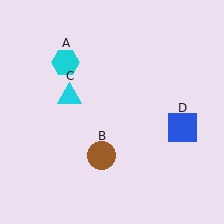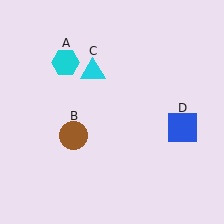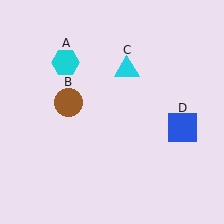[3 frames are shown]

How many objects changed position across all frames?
2 objects changed position: brown circle (object B), cyan triangle (object C).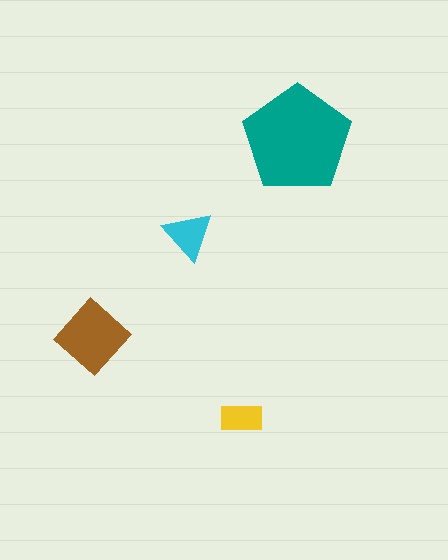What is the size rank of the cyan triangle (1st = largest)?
3rd.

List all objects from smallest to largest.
The yellow rectangle, the cyan triangle, the brown diamond, the teal pentagon.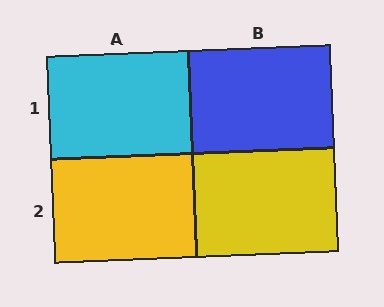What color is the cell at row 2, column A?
Yellow.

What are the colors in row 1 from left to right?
Cyan, blue.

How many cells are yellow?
2 cells are yellow.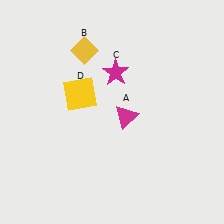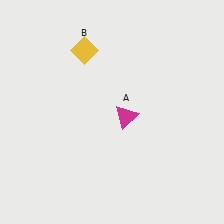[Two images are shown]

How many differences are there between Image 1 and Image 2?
There are 2 differences between the two images.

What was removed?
The yellow square (D), the magenta star (C) were removed in Image 2.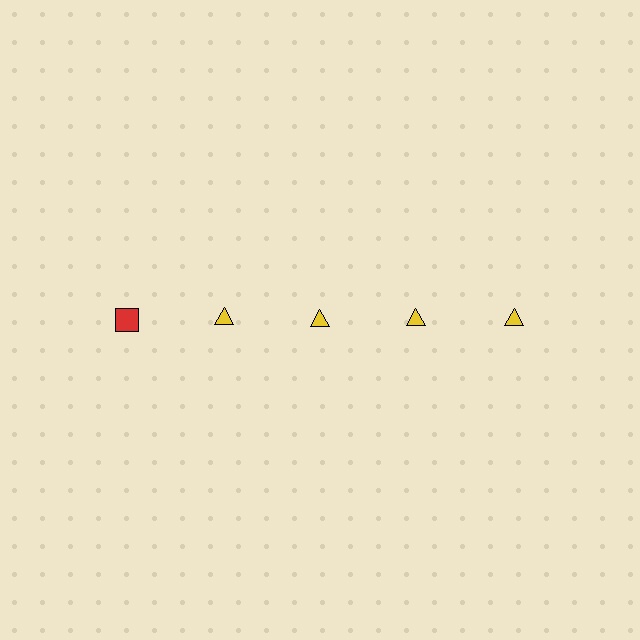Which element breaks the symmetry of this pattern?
The red square in the top row, leftmost column breaks the symmetry. All other shapes are yellow triangles.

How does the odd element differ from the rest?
It differs in both color (red instead of yellow) and shape (square instead of triangle).